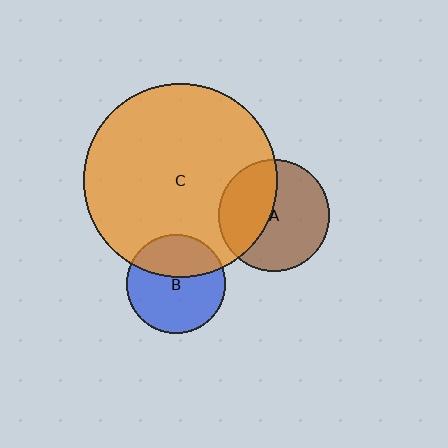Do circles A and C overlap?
Yes.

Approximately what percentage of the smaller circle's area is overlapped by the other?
Approximately 40%.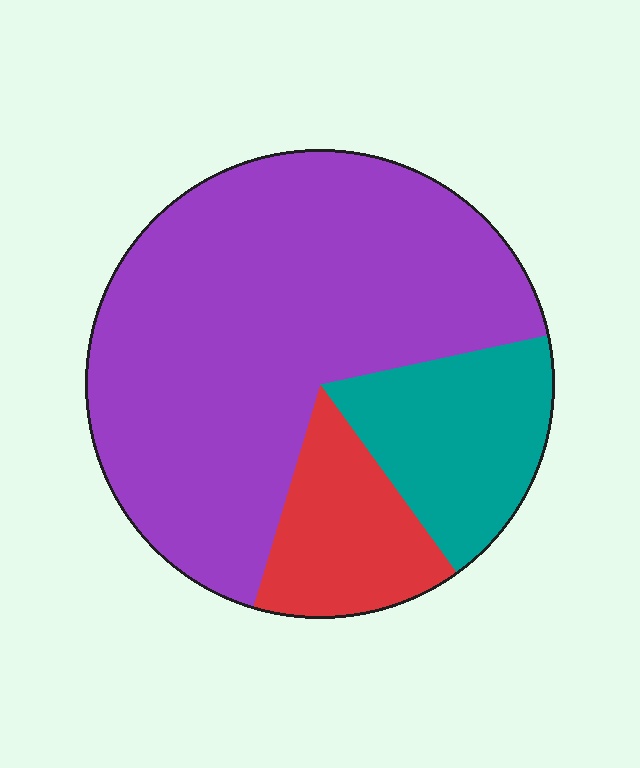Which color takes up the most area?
Purple, at roughly 65%.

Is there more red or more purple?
Purple.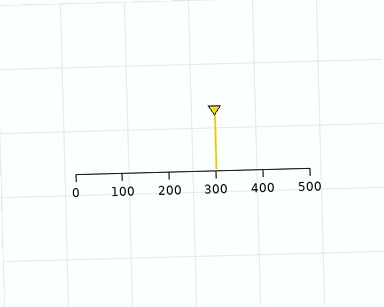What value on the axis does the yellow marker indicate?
The marker indicates approximately 300.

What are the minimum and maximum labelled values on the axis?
The axis runs from 0 to 500.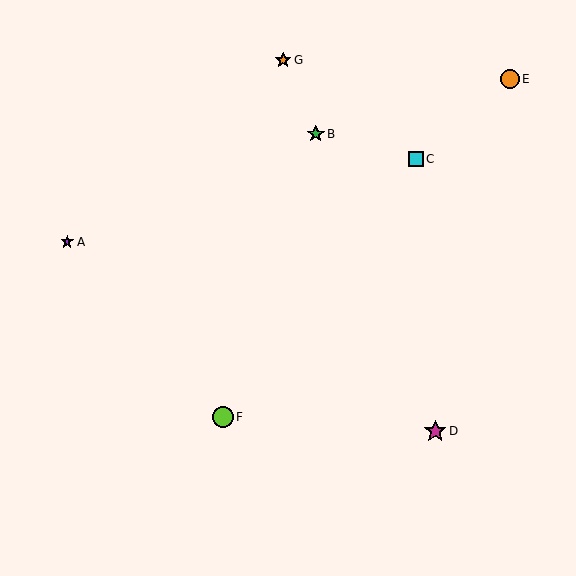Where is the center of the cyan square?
The center of the cyan square is at (416, 159).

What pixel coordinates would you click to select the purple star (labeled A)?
Click at (67, 242) to select the purple star A.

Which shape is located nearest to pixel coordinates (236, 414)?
The lime circle (labeled F) at (223, 417) is nearest to that location.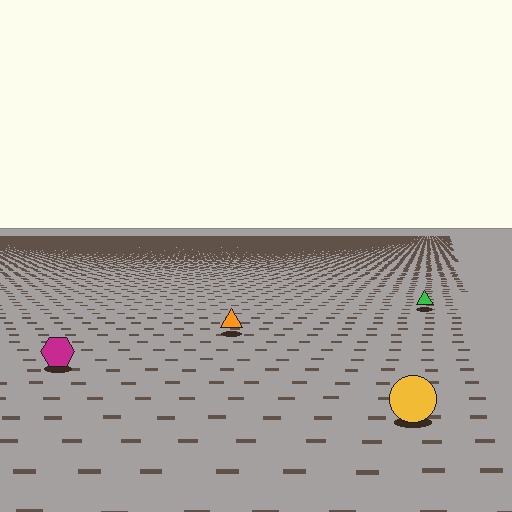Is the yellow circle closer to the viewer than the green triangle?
Yes. The yellow circle is closer — you can tell from the texture gradient: the ground texture is coarser near it.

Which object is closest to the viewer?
The yellow circle is closest. The texture marks near it are larger and more spread out.